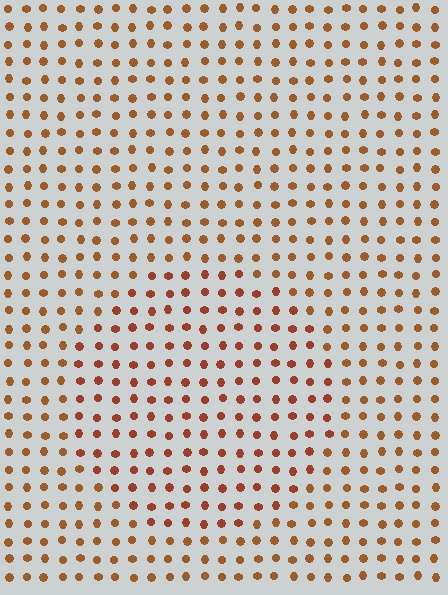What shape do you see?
I see a circle.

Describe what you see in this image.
The image is filled with small brown elements in a uniform arrangement. A circle-shaped region is visible where the elements are tinted to a slightly different hue, forming a subtle color boundary.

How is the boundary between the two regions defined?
The boundary is defined purely by a slight shift in hue (about 16 degrees). Spacing, size, and orientation are identical on both sides.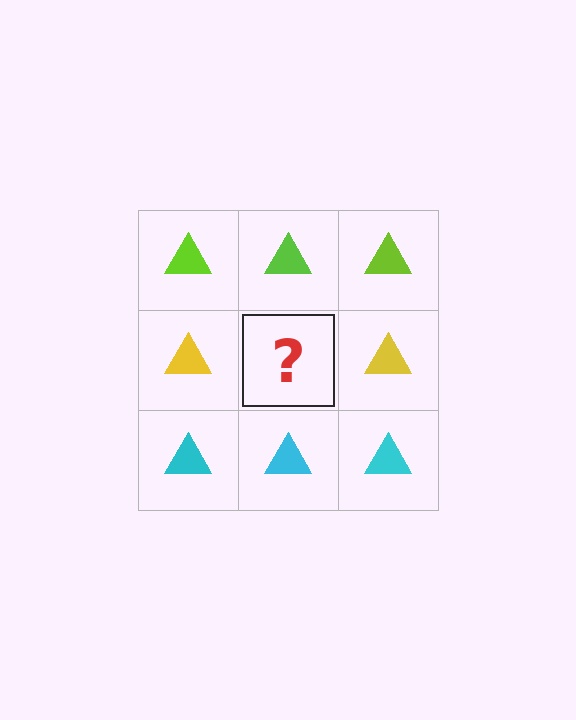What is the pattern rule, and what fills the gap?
The rule is that each row has a consistent color. The gap should be filled with a yellow triangle.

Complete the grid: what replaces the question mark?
The question mark should be replaced with a yellow triangle.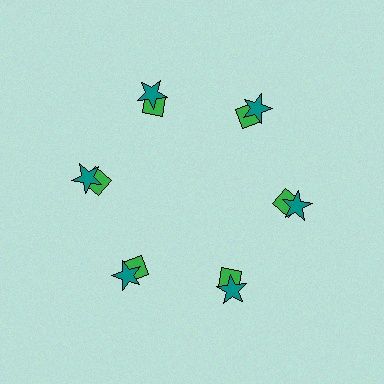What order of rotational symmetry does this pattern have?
This pattern has 6-fold rotational symmetry.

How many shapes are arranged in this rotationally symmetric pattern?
There are 12 shapes, arranged in 6 groups of 2.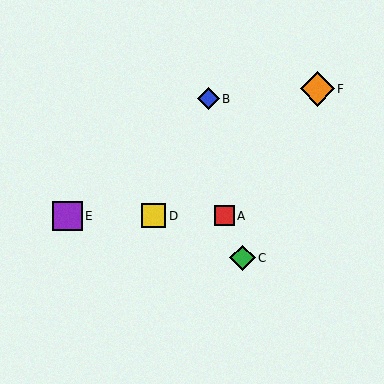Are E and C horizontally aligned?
No, E is at y≈216 and C is at y≈258.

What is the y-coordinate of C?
Object C is at y≈258.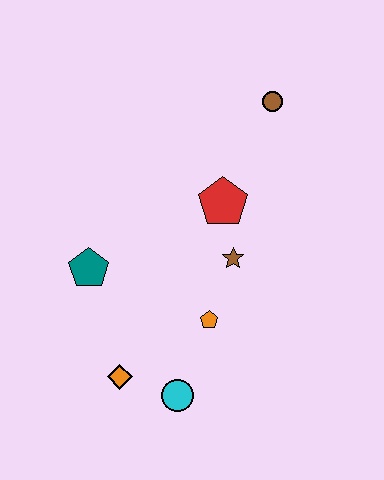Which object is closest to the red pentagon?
The brown star is closest to the red pentagon.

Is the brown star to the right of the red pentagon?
Yes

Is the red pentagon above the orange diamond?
Yes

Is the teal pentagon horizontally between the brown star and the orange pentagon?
No